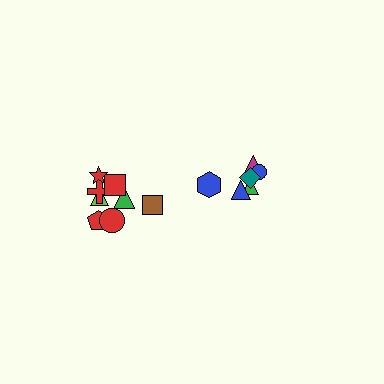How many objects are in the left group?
There are 8 objects.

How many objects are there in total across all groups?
There are 14 objects.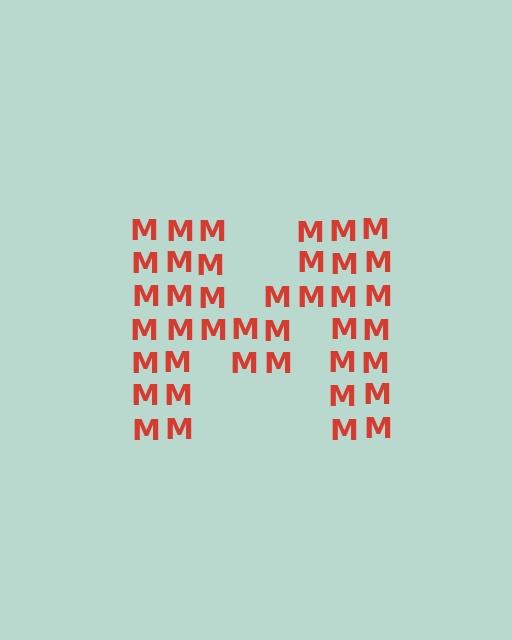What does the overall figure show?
The overall figure shows the letter M.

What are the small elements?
The small elements are letter M's.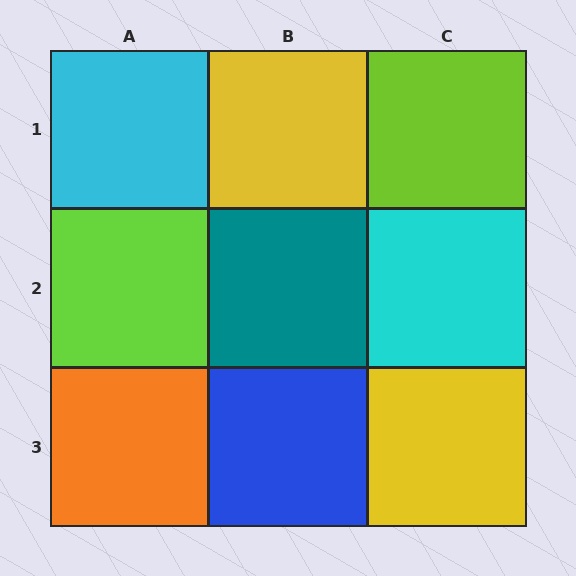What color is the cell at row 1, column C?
Lime.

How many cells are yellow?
2 cells are yellow.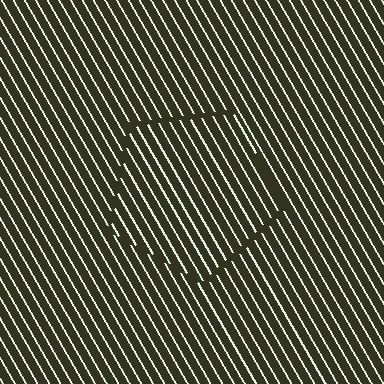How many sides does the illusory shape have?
5 sides — the line-ends trace a pentagon.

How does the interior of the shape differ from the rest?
The interior of the shape contains the same grating, shifted by half a period — the contour is defined by the phase discontinuity where line-ends from the inner and outer gratings abut.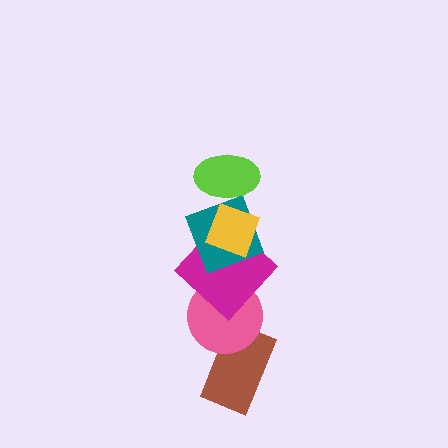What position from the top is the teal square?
The teal square is 3rd from the top.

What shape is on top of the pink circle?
The magenta diamond is on top of the pink circle.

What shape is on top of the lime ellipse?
The yellow square is on top of the lime ellipse.